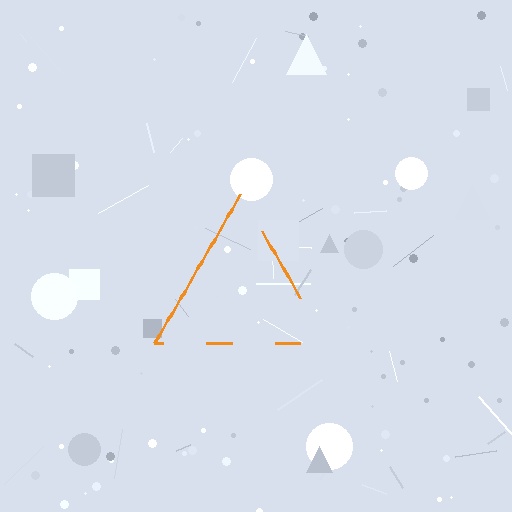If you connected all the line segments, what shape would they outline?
They would outline a triangle.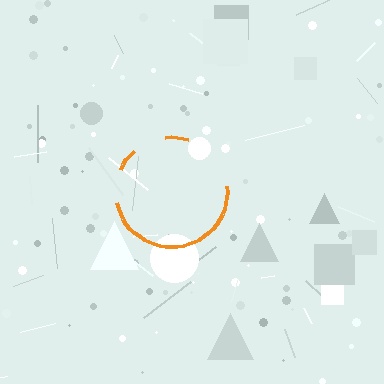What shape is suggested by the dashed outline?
The dashed outline suggests a circle.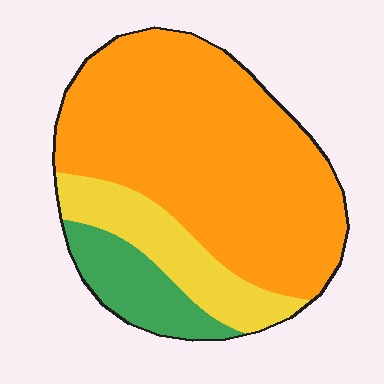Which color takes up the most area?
Orange, at roughly 70%.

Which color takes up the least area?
Green, at roughly 15%.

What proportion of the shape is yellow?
Yellow takes up less than a quarter of the shape.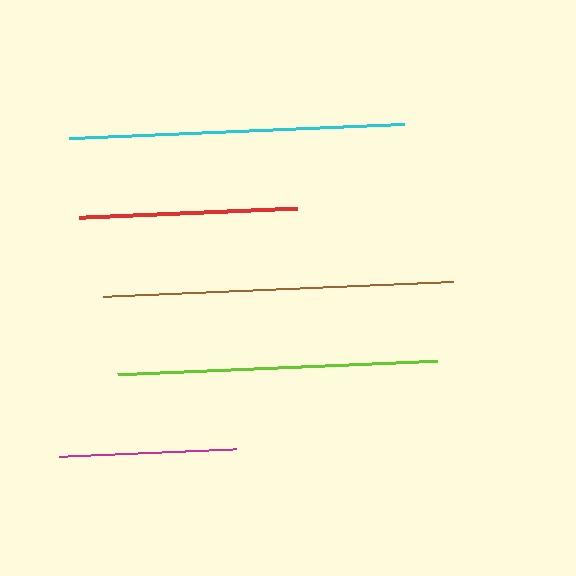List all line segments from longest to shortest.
From longest to shortest: brown, cyan, lime, red, magenta.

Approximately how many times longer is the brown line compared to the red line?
The brown line is approximately 1.6 times the length of the red line.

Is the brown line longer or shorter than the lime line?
The brown line is longer than the lime line.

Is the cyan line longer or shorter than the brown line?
The brown line is longer than the cyan line.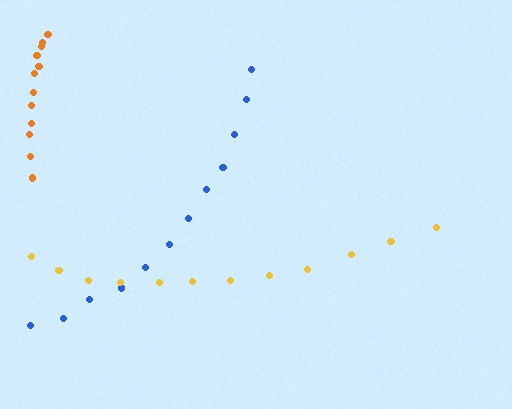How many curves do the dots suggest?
There are 3 distinct paths.